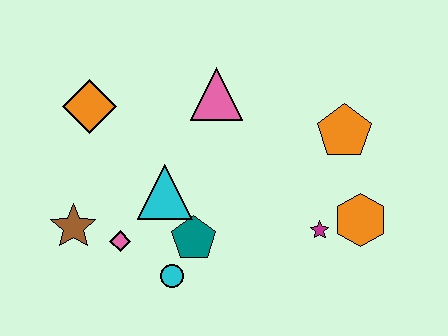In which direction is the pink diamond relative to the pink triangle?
The pink diamond is below the pink triangle.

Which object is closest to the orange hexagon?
The magenta star is closest to the orange hexagon.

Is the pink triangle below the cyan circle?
No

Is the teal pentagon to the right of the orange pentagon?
No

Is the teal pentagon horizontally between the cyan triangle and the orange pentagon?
Yes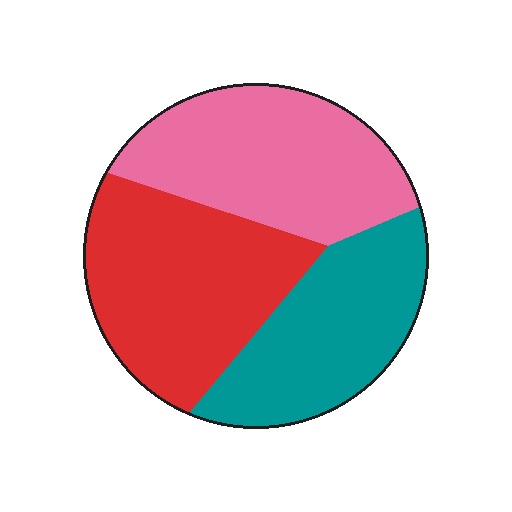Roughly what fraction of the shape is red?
Red covers about 35% of the shape.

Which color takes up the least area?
Teal, at roughly 30%.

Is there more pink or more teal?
Pink.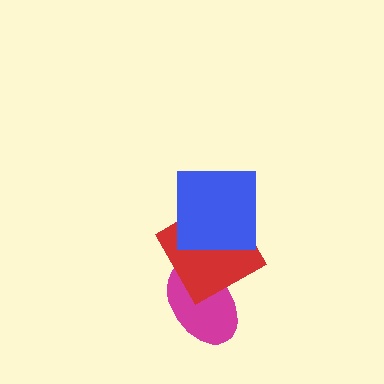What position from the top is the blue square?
The blue square is 1st from the top.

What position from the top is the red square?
The red square is 2nd from the top.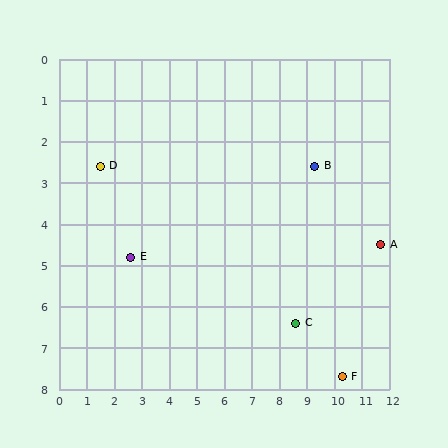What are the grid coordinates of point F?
Point F is at approximately (10.3, 7.7).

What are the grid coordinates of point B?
Point B is at approximately (9.3, 2.6).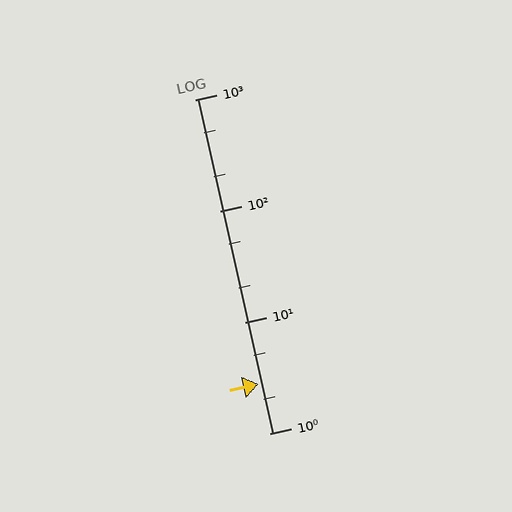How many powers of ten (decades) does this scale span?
The scale spans 3 decades, from 1 to 1000.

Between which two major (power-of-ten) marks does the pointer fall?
The pointer is between 1 and 10.